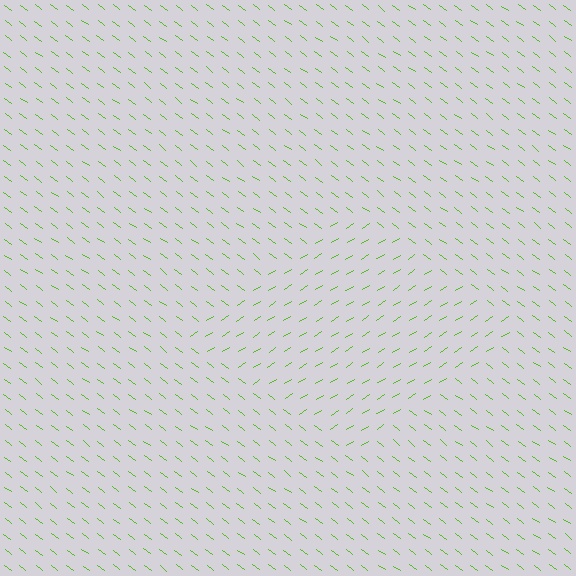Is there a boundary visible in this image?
Yes, there is a texture boundary formed by a change in line orientation.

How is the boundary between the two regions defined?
The boundary is defined purely by a change in line orientation (approximately 69 degrees difference). All lines are the same color and thickness.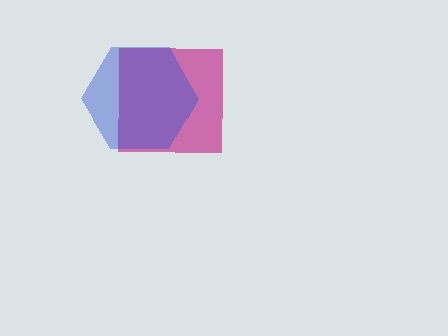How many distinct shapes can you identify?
There are 2 distinct shapes: a magenta square, a blue hexagon.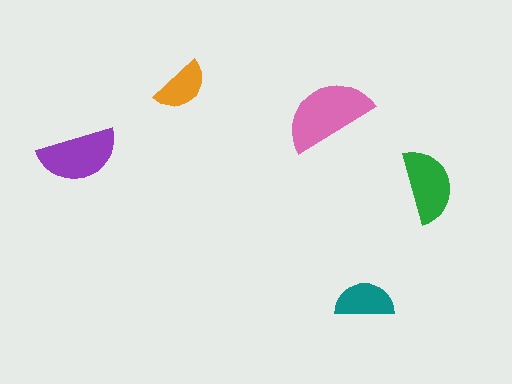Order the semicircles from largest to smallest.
the pink one, the purple one, the green one, the teal one, the orange one.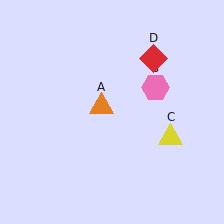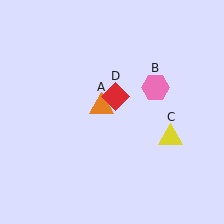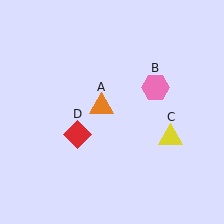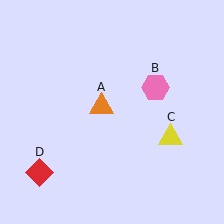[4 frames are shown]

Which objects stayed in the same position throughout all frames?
Orange triangle (object A) and pink hexagon (object B) and yellow triangle (object C) remained stationary.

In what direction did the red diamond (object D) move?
The red diamond (object D) moved down and to the left.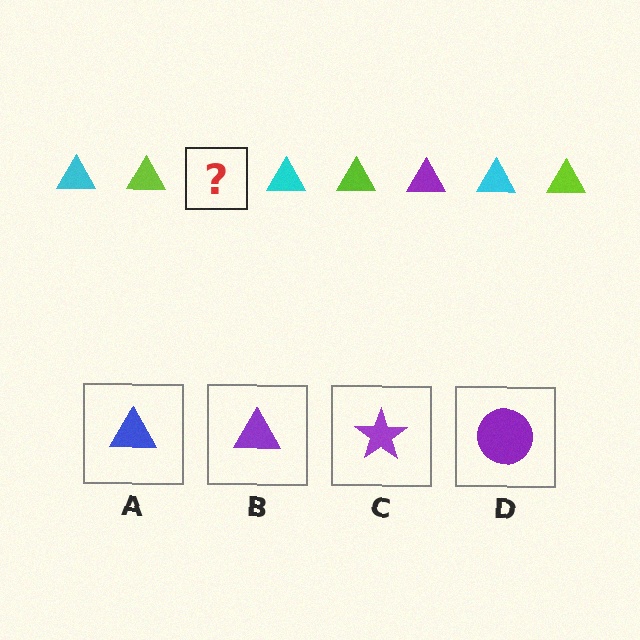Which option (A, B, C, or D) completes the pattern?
B.